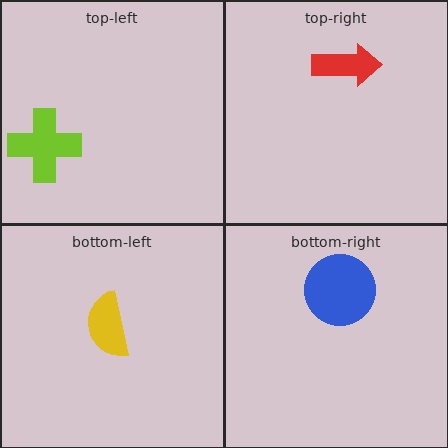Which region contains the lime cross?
The top-left region.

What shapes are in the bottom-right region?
The blue circle.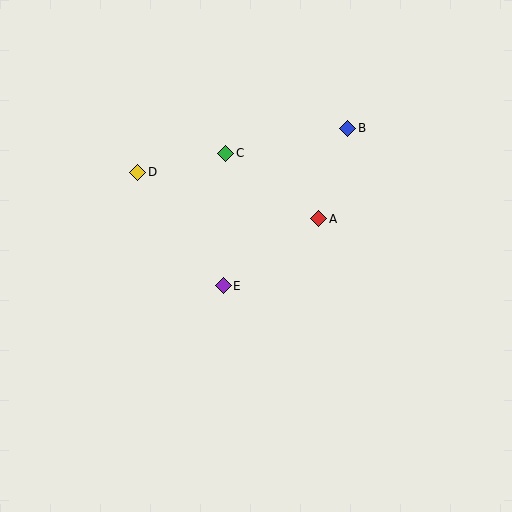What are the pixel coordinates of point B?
Point B is at (348, 128).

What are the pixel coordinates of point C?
Point C is at (226, 153).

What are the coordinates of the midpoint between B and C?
The midpoint between B and C is at (287, 141).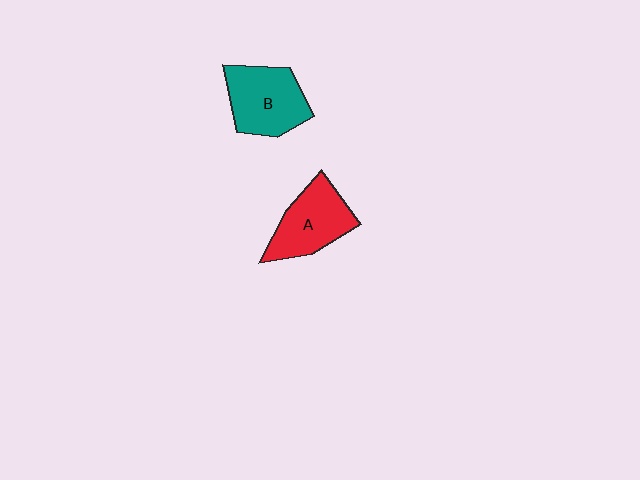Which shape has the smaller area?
Shape A (red).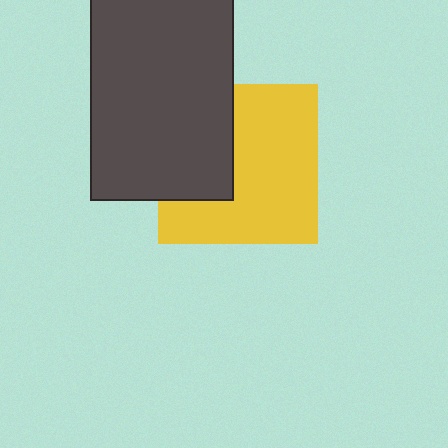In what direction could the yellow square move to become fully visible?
The yellow square could move right. That would shift it out from behind the dark gray rectangle entirely.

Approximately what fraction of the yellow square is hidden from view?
Roughly 35% of the yellow square is hidden behind the dark gray rectangle.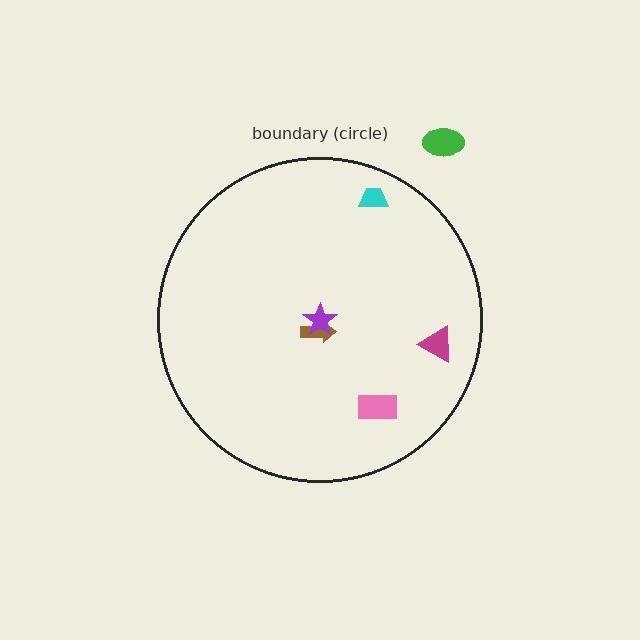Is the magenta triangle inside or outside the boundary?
Inside.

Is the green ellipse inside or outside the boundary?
Outside.